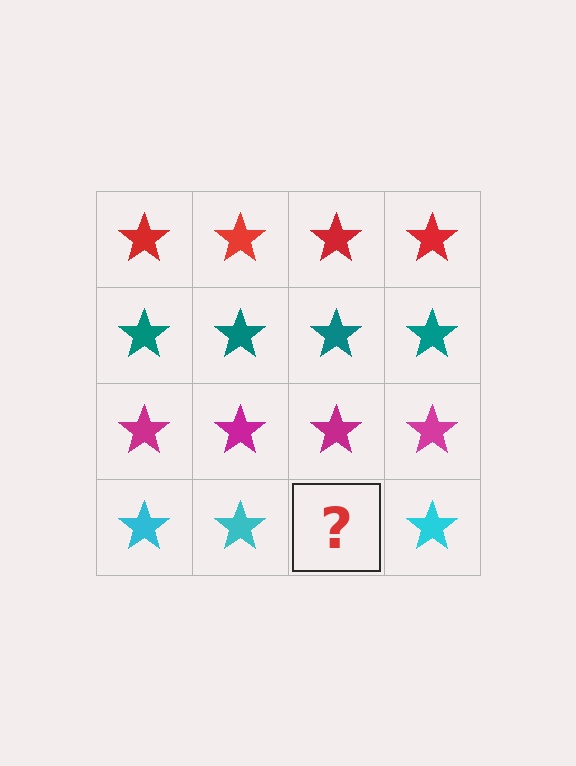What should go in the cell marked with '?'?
The missing cell should contain a cyan star.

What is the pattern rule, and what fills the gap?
The rule is that each row has a consistent color. The gap should be filled with a cyan star.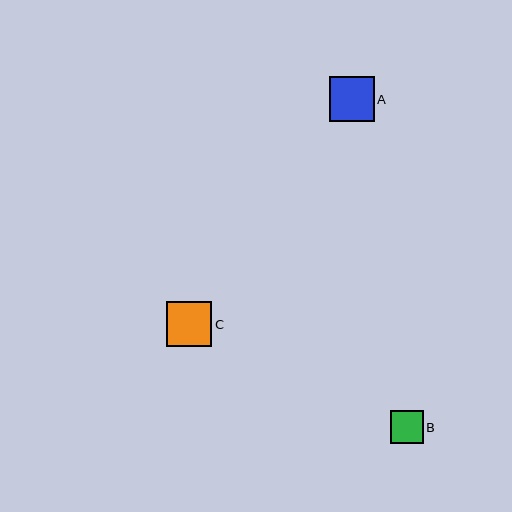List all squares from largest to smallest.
From largest to smallest: C, A, B.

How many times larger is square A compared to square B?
Square A is approximately 1.4 times the size of square B.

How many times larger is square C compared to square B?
Square C is approximately 1.4 times the size of square B.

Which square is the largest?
Square C is the largest with a size of approximately 45 pixels.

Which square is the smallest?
Square B is the smallest with a size of approximately 33 pixels.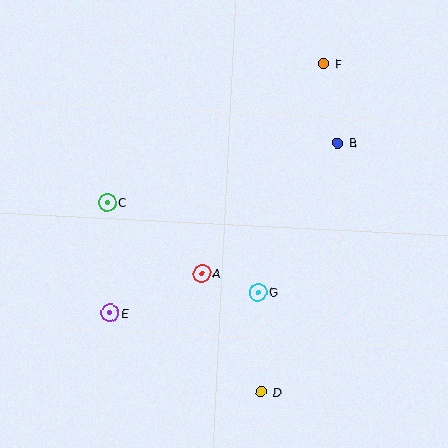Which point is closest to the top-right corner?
Point F is closest to the top-right corner.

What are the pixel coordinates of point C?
Point C is at (107, 202).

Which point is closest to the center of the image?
Point A at (202, 273) is closest to the center.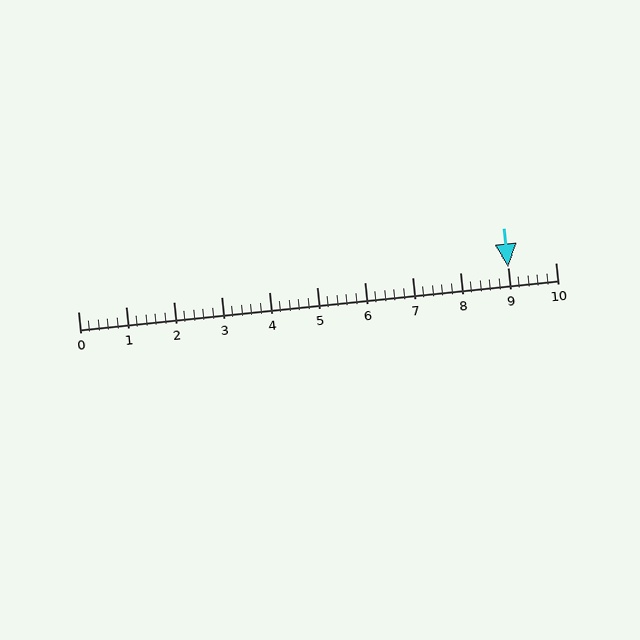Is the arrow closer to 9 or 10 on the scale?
The arrow is closer to 9.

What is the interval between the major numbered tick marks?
The major tick marks are spaced 1 units apart.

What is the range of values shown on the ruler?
The ruler shows values from 0 to 10.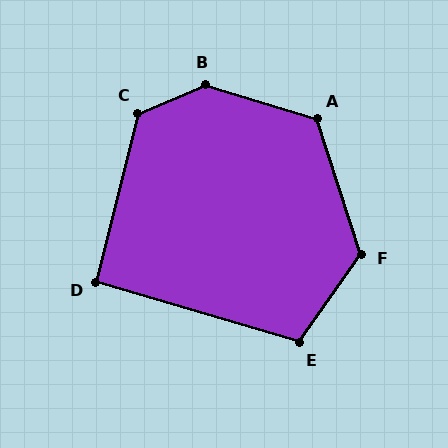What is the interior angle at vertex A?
Approximately 125 degrees (obtuse).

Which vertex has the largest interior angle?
B, at approximately 140 degrees.